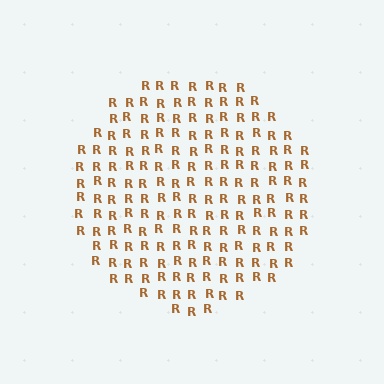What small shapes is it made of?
It is made of small letter R's.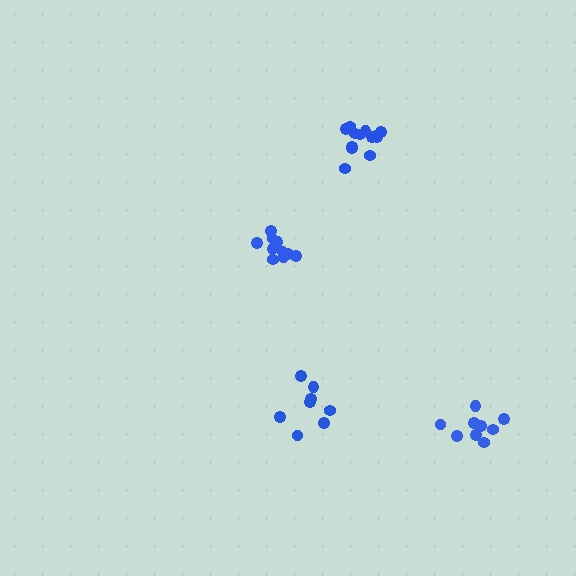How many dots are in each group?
Group 1: 13 dots, Group 2: 8 dots, Group 3: 10 dots, Group 4: 9 dots (40 total).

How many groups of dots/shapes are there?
There are 4 groups.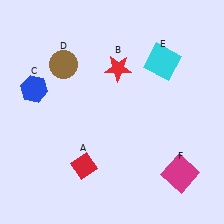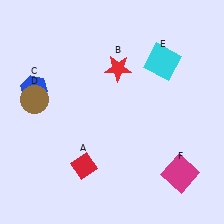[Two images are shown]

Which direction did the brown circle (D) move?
The brown circle (D) moved down.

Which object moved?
The brown circle (D) moved down.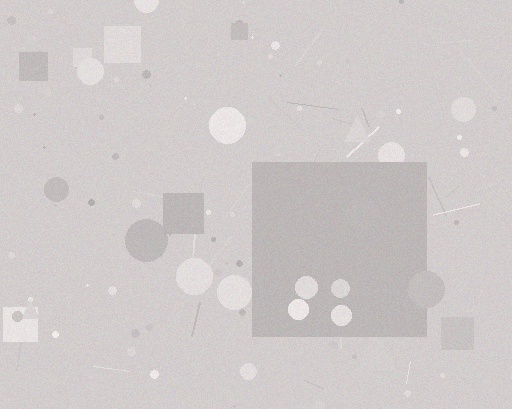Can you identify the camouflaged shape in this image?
The camouflaged shape is a square.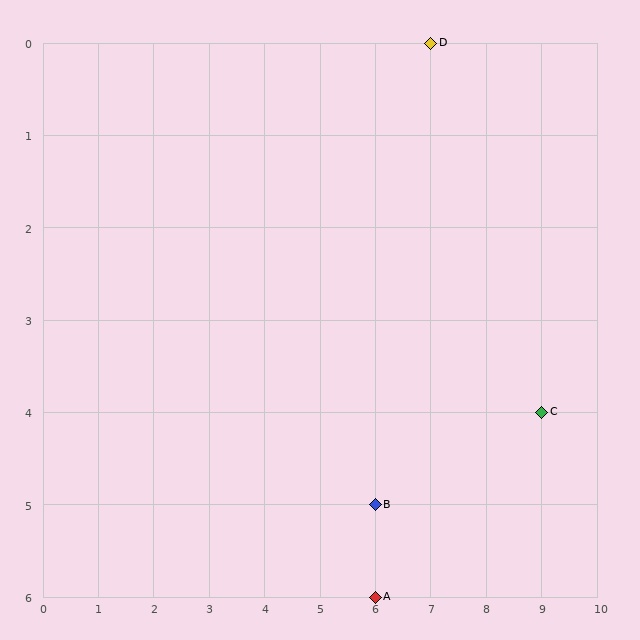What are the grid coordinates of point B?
Point B is at grid coordinates (6, 5).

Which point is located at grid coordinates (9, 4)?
Point C is at (9, 4).